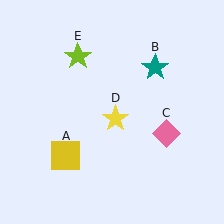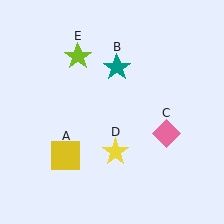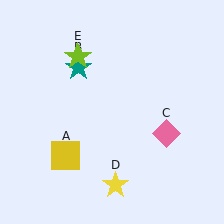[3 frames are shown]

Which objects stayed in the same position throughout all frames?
Yellow square (object A) and pink diamond (object C) and lime star (object E) remained stationary.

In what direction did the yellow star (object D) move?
The yellow star (object D) moved down.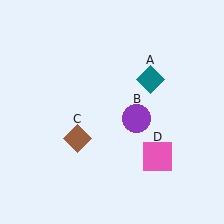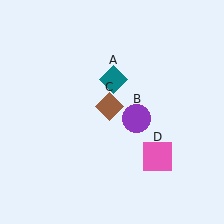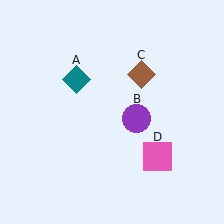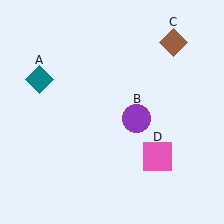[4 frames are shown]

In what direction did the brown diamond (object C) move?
The brown diamond (object C) moved up and to the right.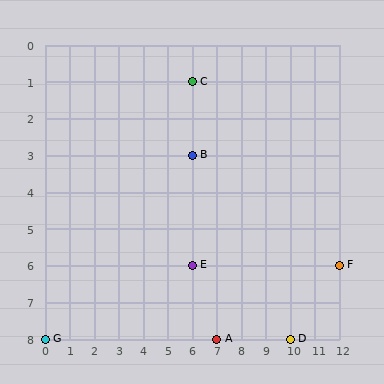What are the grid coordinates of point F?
Point F is at grid coordinates (12, 6).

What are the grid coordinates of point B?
Point B is at grid coordinates (6, 3).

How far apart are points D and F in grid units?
Points D and F are 2 columns and 2 rows apart (about 2.8 grid units diagonally).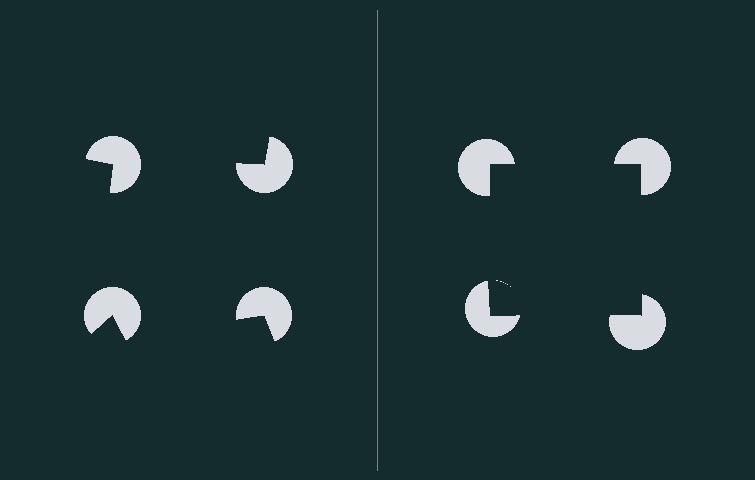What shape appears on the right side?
An illusory square.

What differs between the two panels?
The pac-man discs are positioned identically on both sides; only the wedge orientations differ. On the right they align to a square; on the left they are misaligned.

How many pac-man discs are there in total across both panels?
8 — 4 on each side.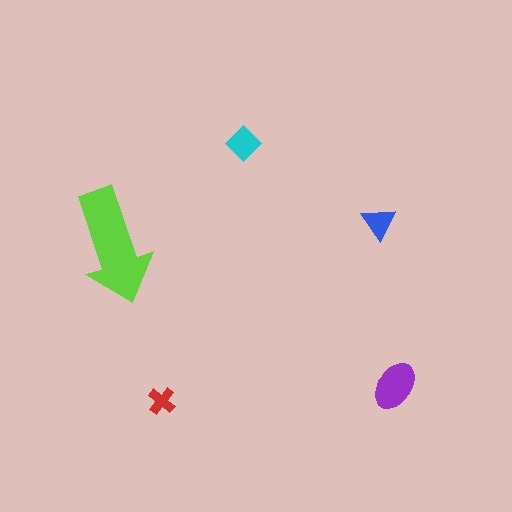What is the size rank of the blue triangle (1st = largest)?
4th.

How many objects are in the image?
There are 5 objects in the image.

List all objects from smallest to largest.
The red cross, the blue triangle, the cyan diamond, the purple ellipse, the lime arrow.